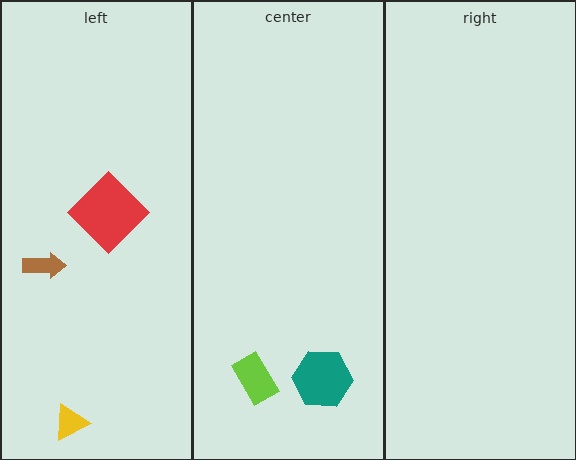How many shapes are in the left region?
3.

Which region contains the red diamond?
The left region.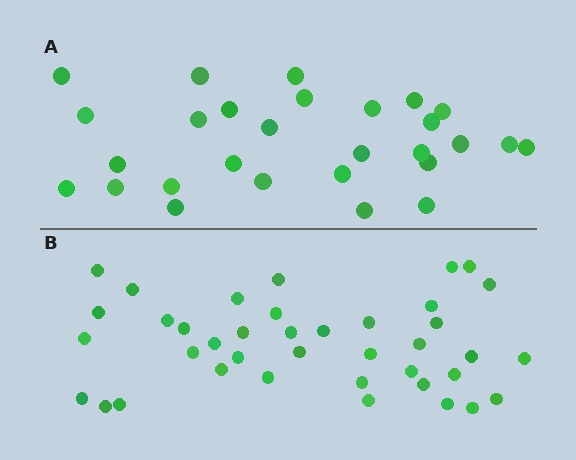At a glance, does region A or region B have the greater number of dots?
Region B (the bottom region) has more dots.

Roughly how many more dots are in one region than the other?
Region B has roughly 12 or so more dots than region A.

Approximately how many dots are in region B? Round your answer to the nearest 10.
About 40 dots. (The exact count is 39, which rounds to 40.)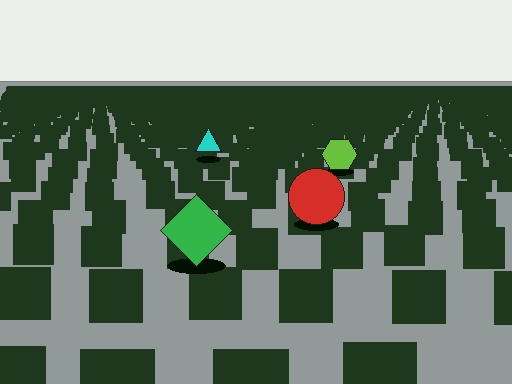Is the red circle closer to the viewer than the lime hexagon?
Yes. The red circle is closer — you can tell from the texture gradient: the ground texture is coarser near it.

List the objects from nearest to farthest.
From nearest to farthest: the green diamond, the red circle, the lime hexagon, the cyan triangle.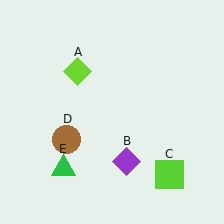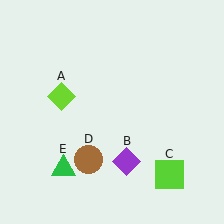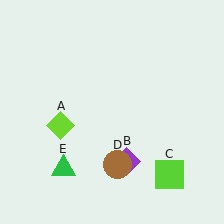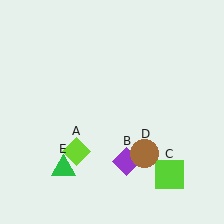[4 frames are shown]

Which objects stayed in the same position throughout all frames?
Purple diamond (object B) and lime square (object C) and green triangle (object E) remained stationary.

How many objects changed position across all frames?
2 objects changed position: lime diamond (object A), brown circle (object D).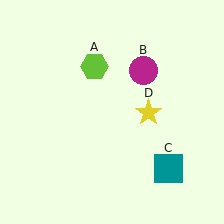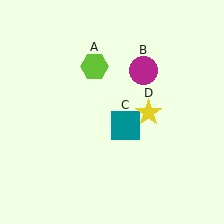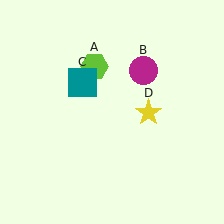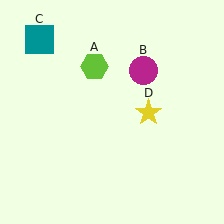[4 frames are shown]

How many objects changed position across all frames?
1 object changed position: teal square (object C).